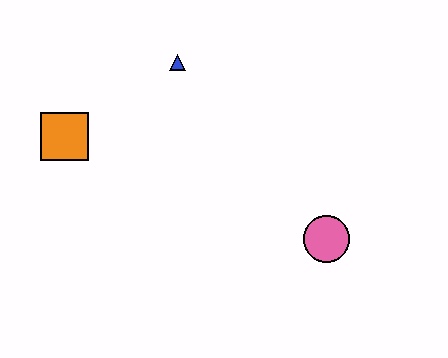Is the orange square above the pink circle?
Yes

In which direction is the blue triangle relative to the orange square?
The blue triangle is to the right of the orange square.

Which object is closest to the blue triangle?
The orange square is closest to the blue triangle.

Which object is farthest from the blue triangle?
The pink circle is farthest from the blue triangle.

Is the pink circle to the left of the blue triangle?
No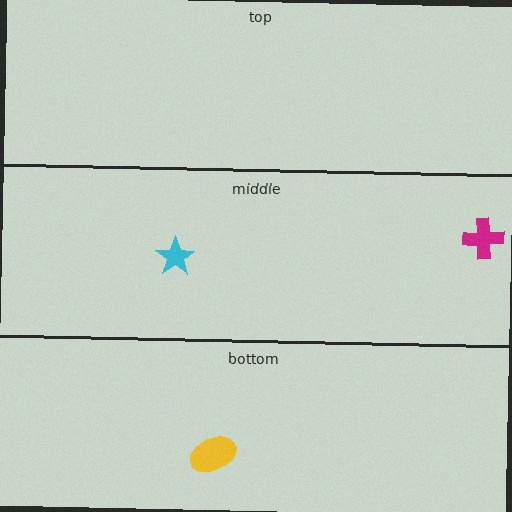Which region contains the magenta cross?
The middle region.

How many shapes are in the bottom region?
1.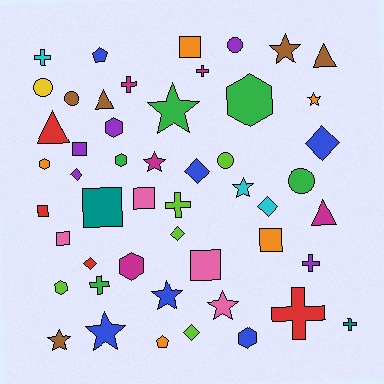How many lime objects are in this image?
There are 5 lime objects.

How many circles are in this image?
There are 5 circles.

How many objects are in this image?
There are 50 objects.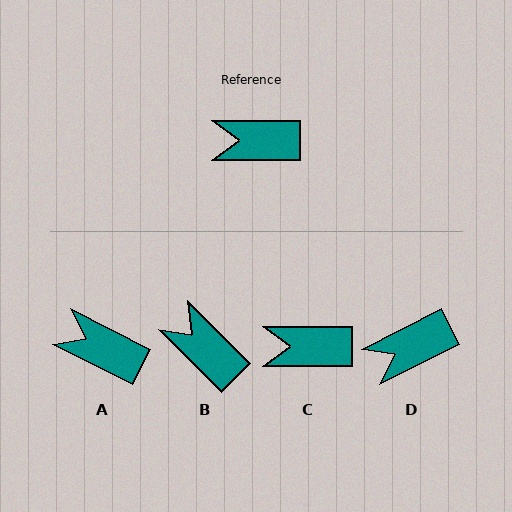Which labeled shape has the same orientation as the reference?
C.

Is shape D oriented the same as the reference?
No, it is off by about 27 degrees.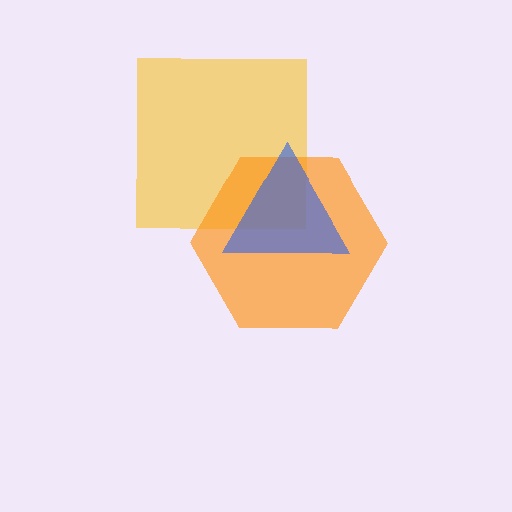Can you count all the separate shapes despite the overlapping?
Yes, there are 3 separate shapes.